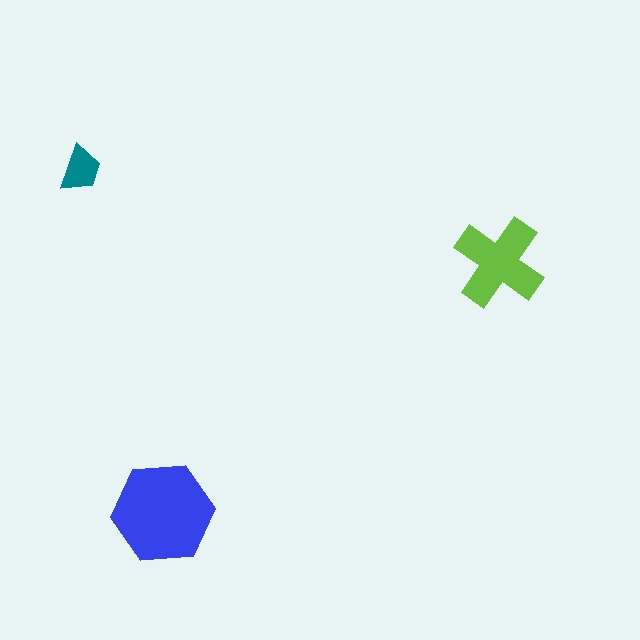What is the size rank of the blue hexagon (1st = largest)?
1st.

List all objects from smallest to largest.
The teal trapezoid, the lime cross, the blue hexagon.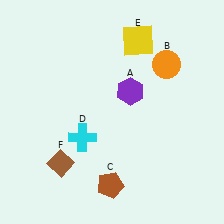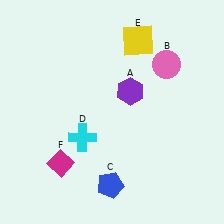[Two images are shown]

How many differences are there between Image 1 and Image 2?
There are 3 differences between the two images.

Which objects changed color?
B changed from orange to pink. C changed from brown to blue. F changed from brown to magenta.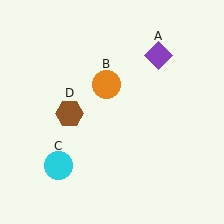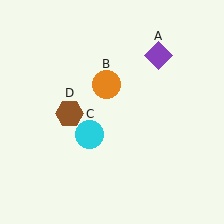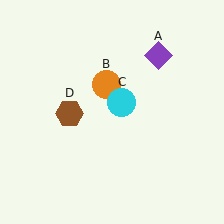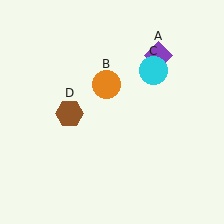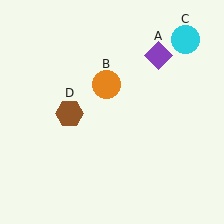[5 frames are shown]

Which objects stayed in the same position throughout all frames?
Purple diamond (object A) and orange circle (object B) and brown hexagon (object D) remained stationary.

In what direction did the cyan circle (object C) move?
The cyan circle (object C) moved up and to the right.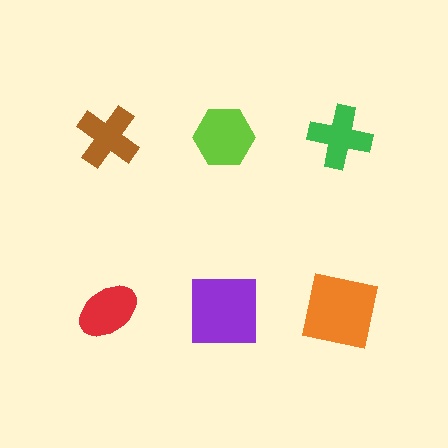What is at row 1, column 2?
A lime hexagon.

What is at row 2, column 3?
An orange square.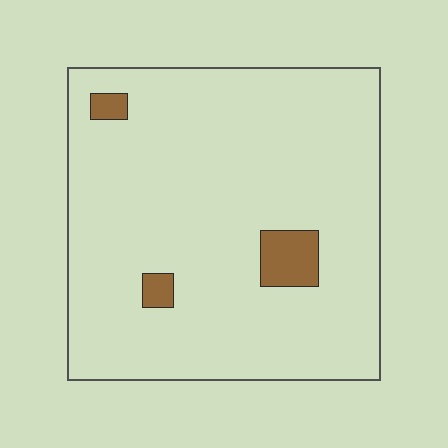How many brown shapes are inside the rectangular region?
3.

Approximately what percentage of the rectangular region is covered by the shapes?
Approximately 5%.